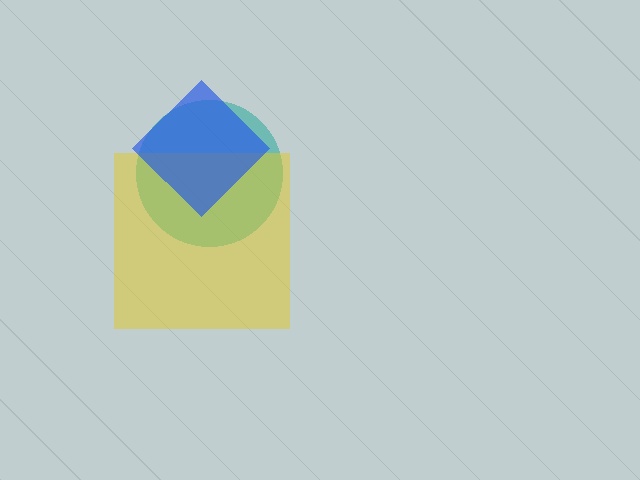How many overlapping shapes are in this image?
There are 3 overlapping shapes in the image.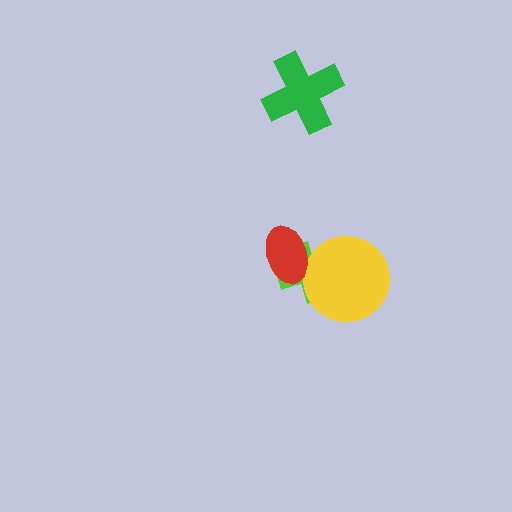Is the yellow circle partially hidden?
Yes, it is partially covered by another shape.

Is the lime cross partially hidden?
Yes, it is partially covered by another shape.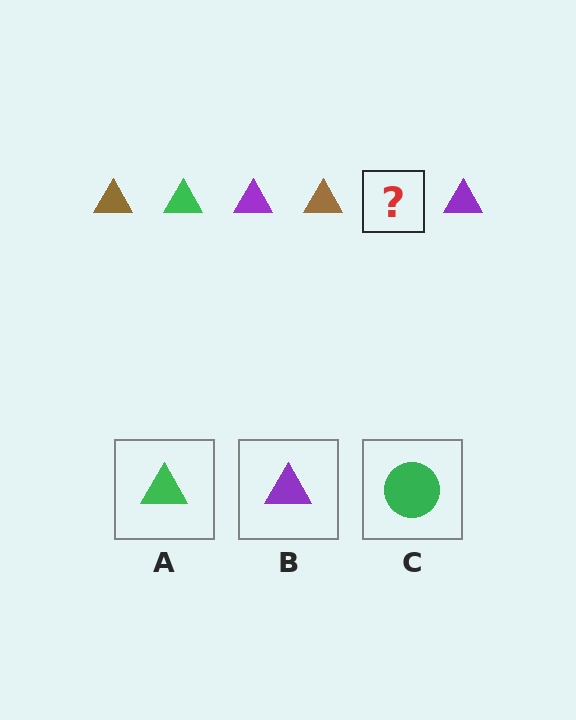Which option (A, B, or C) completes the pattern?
A.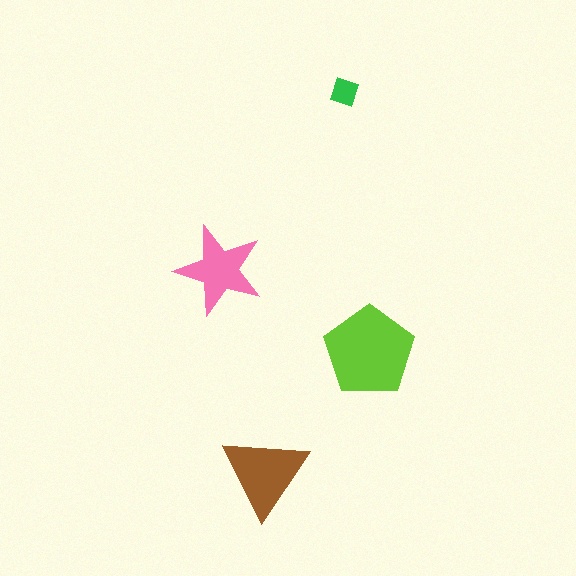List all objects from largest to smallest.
The lime pentagon, the brown triangle, the pink star, the green diamond.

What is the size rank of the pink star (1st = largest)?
3rd.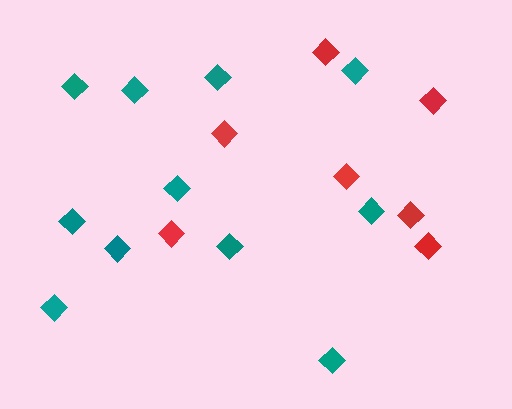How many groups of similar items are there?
There are 2 groups: one group of teal diamonds (11) and one group of red diamonds (7).